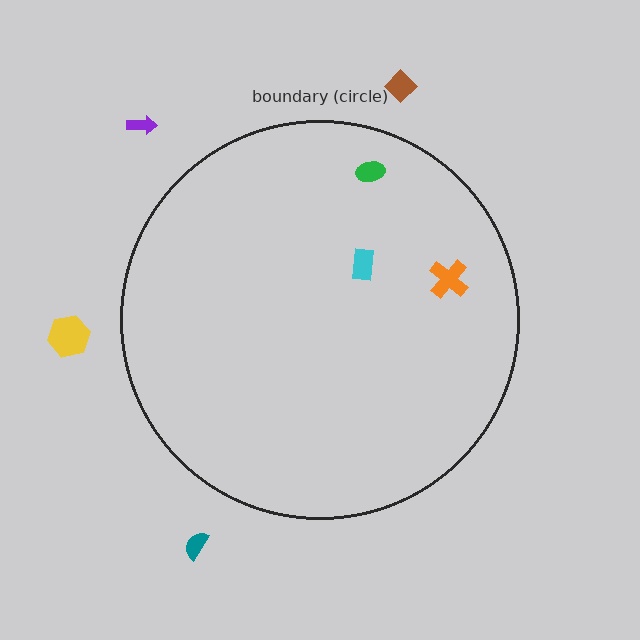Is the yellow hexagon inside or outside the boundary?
Outside.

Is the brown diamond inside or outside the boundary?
Outside.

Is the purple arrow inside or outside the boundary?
Outside.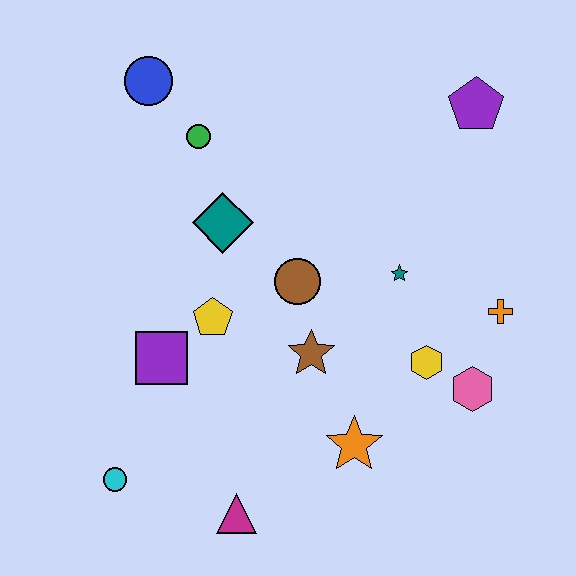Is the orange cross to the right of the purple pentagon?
Yes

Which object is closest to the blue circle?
The green circle is closest to the blue circle.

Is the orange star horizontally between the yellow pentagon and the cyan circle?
No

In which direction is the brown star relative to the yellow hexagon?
The brown star is to the left of the yellow hexagon.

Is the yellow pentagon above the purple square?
Yes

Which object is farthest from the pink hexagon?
The blue circle is farthest from the pink hexagon.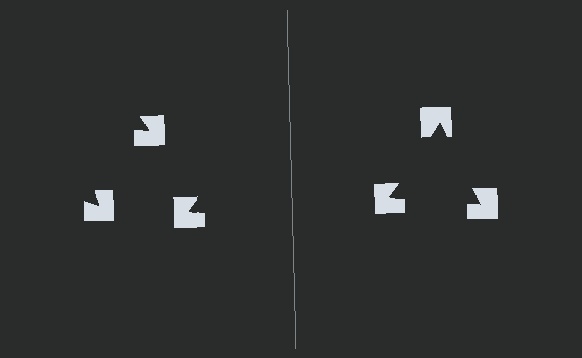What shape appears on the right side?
An illusory triangle.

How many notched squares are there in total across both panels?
6 — 3 on each side.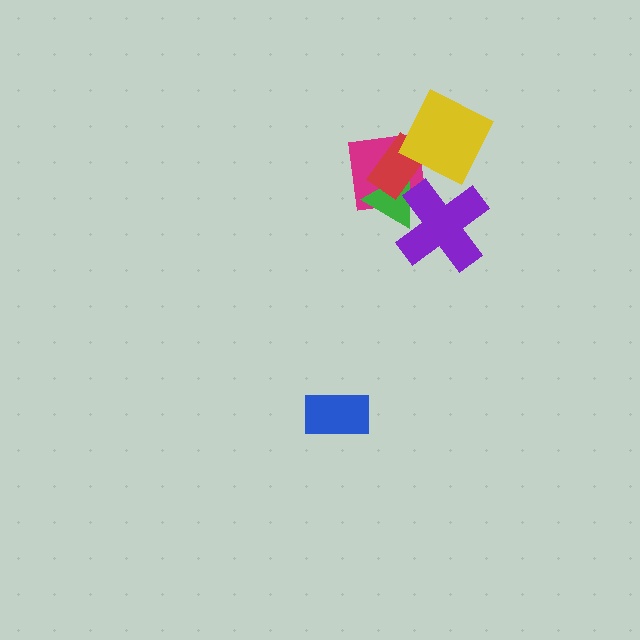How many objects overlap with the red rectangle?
3 objects overlap with the red rectangle.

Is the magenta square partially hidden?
Yes, it is partially covered by another shape.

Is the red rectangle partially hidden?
Yes, it is partially covered by another shape.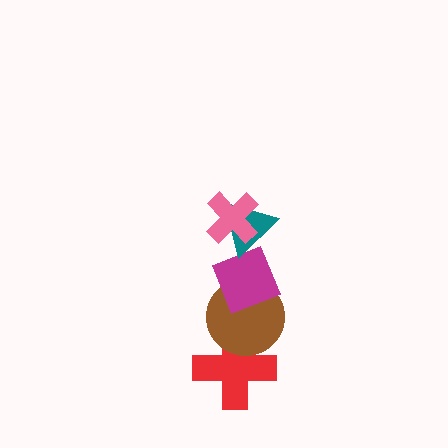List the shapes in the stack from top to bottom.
From top to bottom: the pink cross, the teal triangle, the magenta diamond, the brown circle, the red cross.